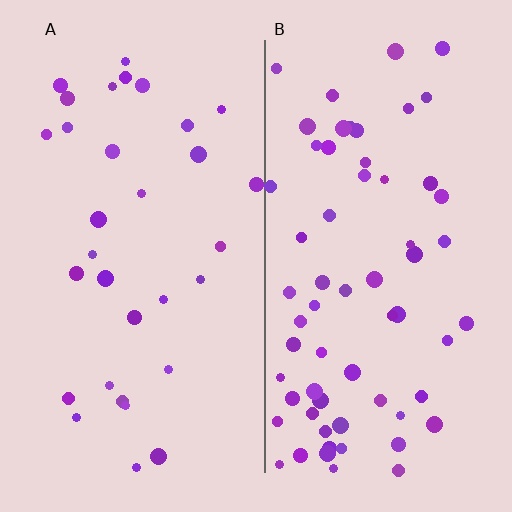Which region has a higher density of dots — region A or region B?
B (the right).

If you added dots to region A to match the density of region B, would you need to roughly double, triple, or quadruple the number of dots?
Approximately double.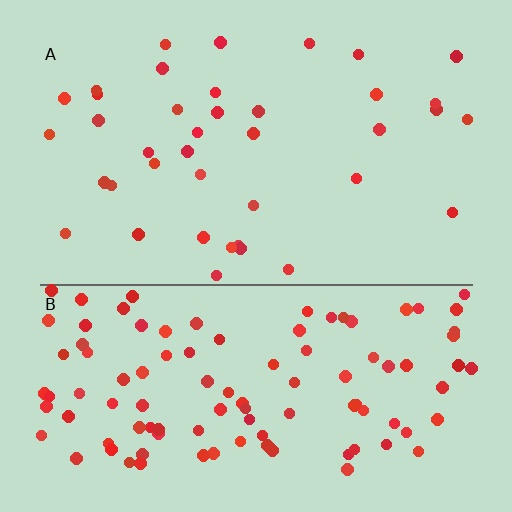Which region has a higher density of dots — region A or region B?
B (the bottom).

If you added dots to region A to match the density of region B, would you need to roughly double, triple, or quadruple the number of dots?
Approximately triple.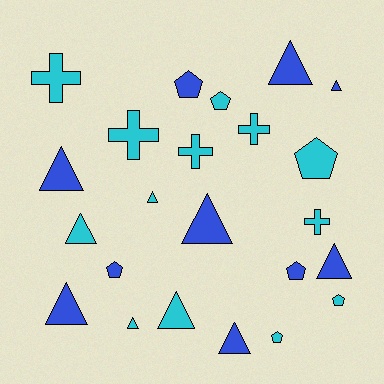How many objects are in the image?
There are 23 objects.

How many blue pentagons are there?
There are 3 blue pentagons.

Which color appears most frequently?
Cyan, with 13 objects.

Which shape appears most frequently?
Triangle, with 11 objects.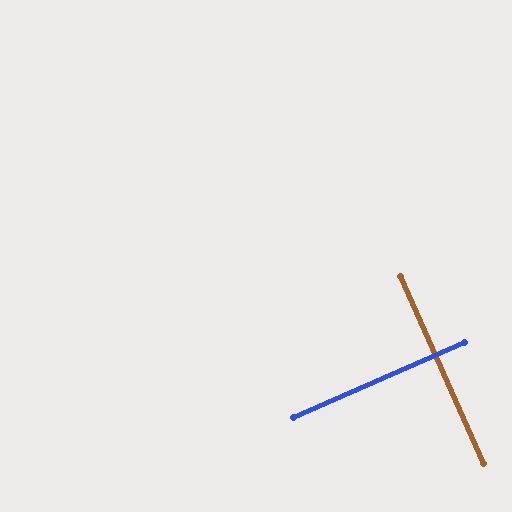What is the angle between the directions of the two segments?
Approximately 90 degrees.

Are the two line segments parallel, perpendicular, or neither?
Perpendicular — they meet at approximately 90°.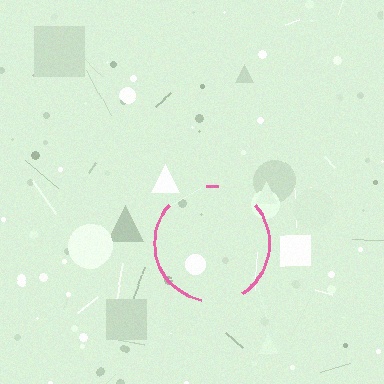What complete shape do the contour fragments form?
The contour fragments form a circle.